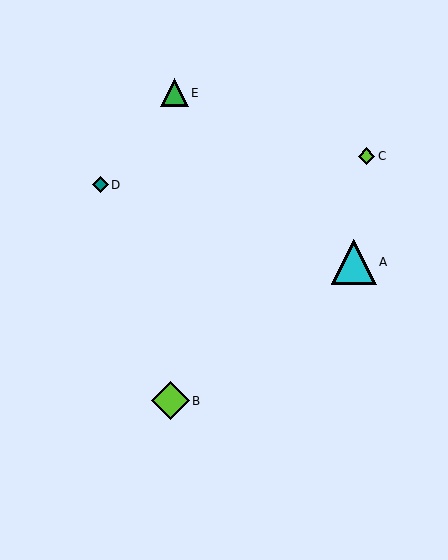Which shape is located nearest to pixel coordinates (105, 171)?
The teal diamond (labeled D) at (100, 185) is nearest to that location.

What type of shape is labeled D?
Shape D is a teal diamond.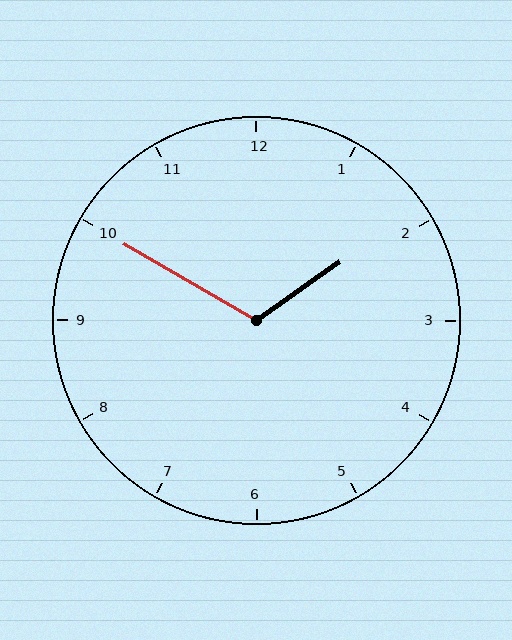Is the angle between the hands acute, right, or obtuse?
It is obtuse.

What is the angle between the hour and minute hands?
Approximately 115 degrees.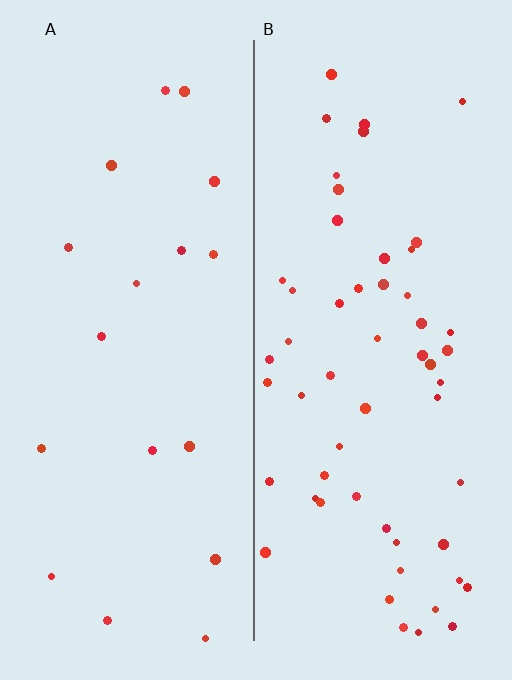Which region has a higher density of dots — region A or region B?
B (the right).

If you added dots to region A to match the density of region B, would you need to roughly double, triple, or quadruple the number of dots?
Approximately triple.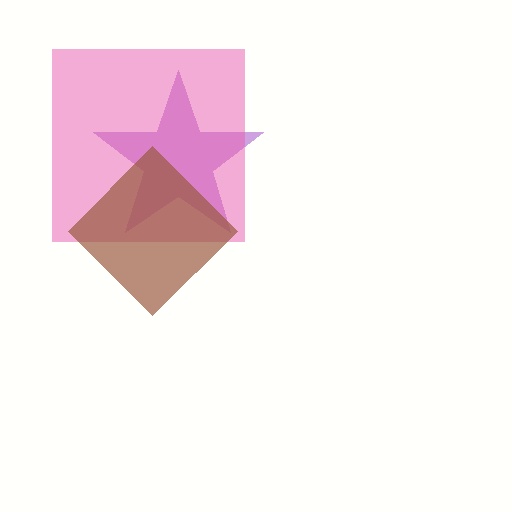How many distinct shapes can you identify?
There are 3 distinct shapes: a purple star, a pink square, a brown diamond.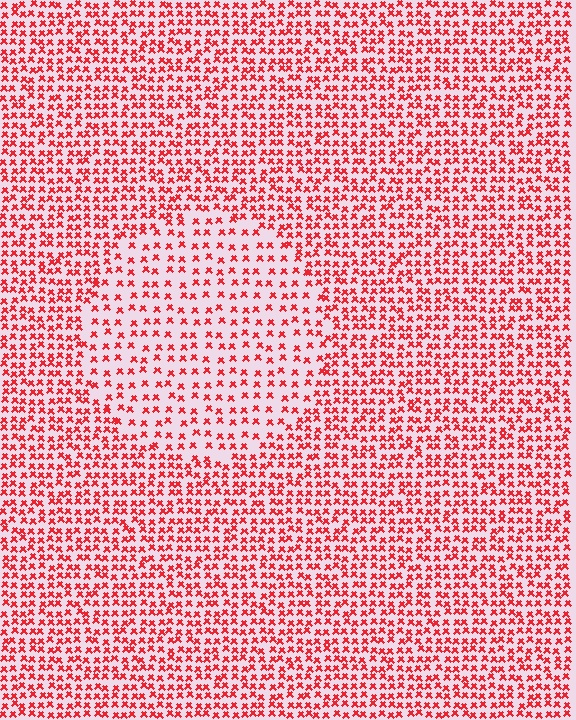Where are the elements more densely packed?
The elements are more densely packed outside the circle boundary.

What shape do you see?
I see a circle.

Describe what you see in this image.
The image contains small red elements arranged at two different densities. A circle-shaped region is visible where the elements are less densely packed than the surrounding area.